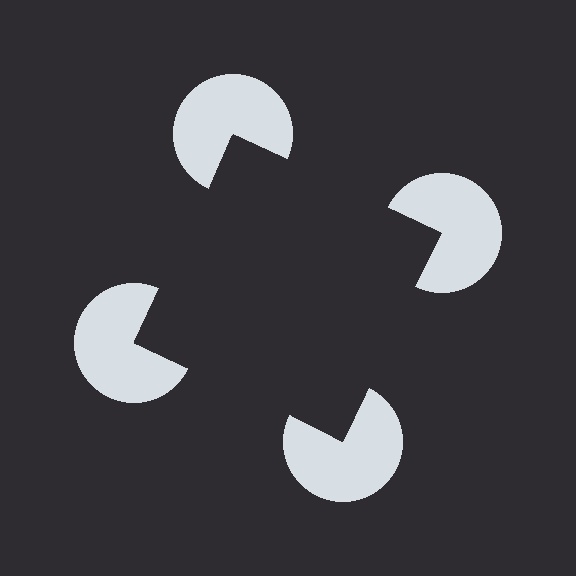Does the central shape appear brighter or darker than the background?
It typically appears slightly darker than the background, even though no actual brightness change is drawn.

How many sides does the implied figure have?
4 sides.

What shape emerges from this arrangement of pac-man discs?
An illusory square — its edges are inferred from the aligned wedge cuts in the pac-man discs, not physically drawn.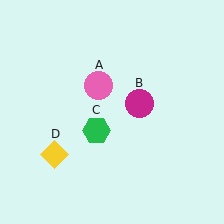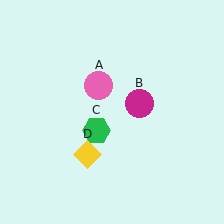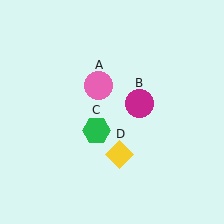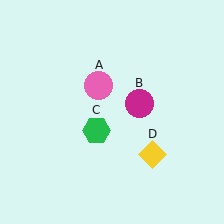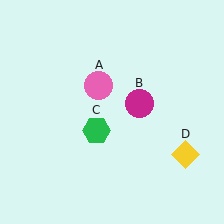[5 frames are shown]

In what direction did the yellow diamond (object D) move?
The yellow diamond (object D) moved right.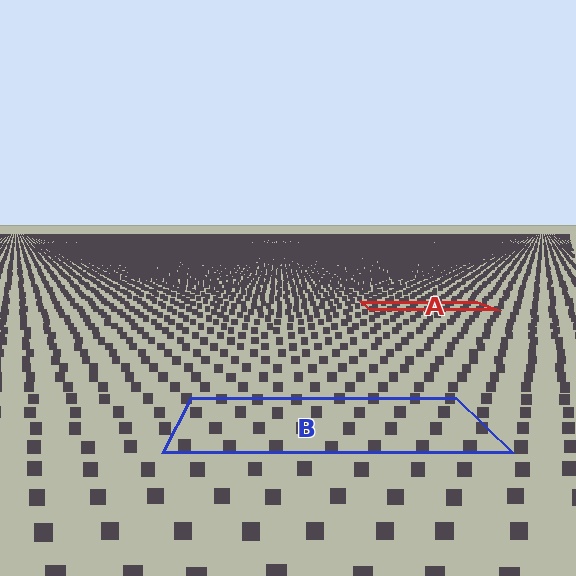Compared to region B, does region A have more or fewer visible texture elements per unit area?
Region A has more texture elements per unit area — they are packed more densely because it is farther away.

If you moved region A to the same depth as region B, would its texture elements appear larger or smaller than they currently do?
They would appear larger. At a closer depth, the same texture elements are projected at a bigger on-screen size.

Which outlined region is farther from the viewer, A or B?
Region A is farther from the viewer — the texture elements inside it appear smaller and more densely packed.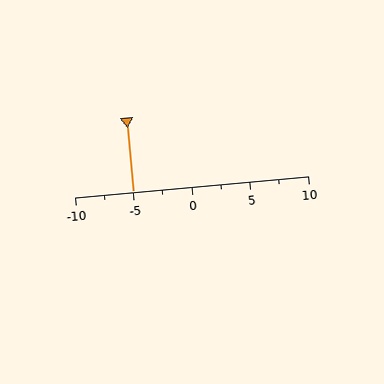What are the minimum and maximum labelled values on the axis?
The axis runs from -10 to 10.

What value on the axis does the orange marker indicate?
The marker indicates approximately -5.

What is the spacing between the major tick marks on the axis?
The major ticks are spaced 5 apart.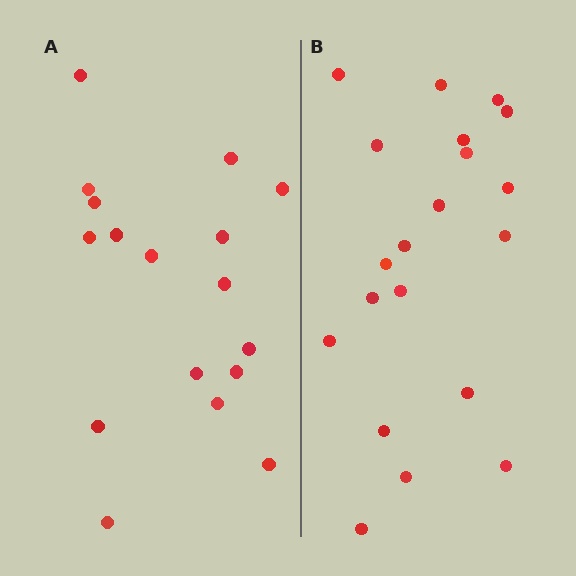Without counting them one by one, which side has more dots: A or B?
Region B (the right region) has more dots.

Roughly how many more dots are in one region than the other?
Region B has just a few more — roughly 2 or 3 more dots than region A.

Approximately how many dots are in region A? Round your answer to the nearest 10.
About 20 dots. (The exact count is 17, which rounds to 20.)